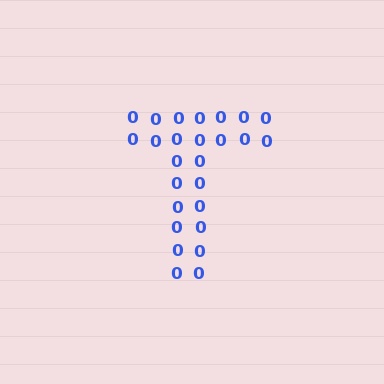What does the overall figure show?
The overall figure shows the letter T.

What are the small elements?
The small elements are digit 0's.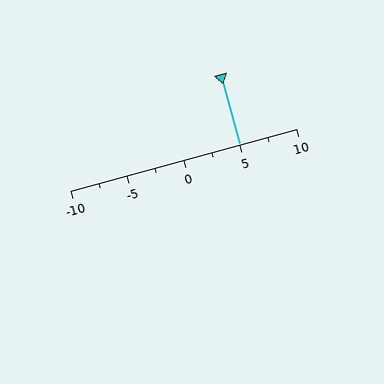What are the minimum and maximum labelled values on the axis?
The axis runs from -10 to 10.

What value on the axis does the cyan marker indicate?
The marker indicates approximately 5.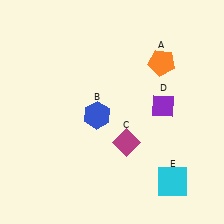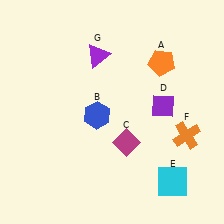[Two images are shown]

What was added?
An orange cross (F), a purple triangle (G) were added in Image 2.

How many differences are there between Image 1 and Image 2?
There are 2 differences between the two images.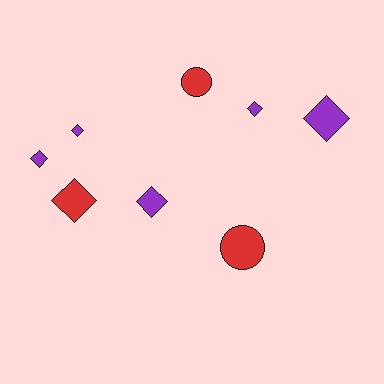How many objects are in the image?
There are 8 objects.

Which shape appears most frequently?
Diamond, with 6 objects.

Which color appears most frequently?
Purple, with 5 objects.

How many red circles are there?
There are 2 red circles.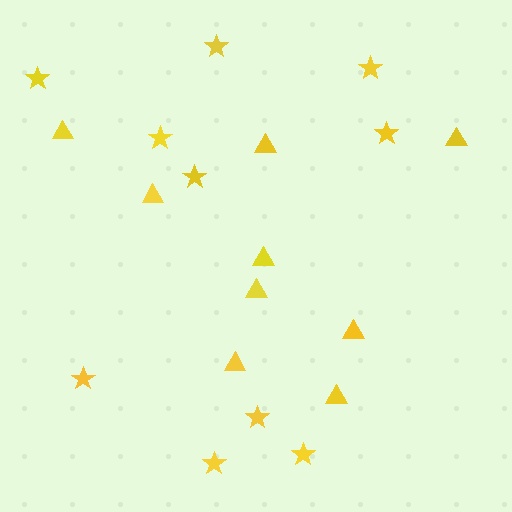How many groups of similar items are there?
There are 2 groups: one group of stars (10) and one group of triangles (9).